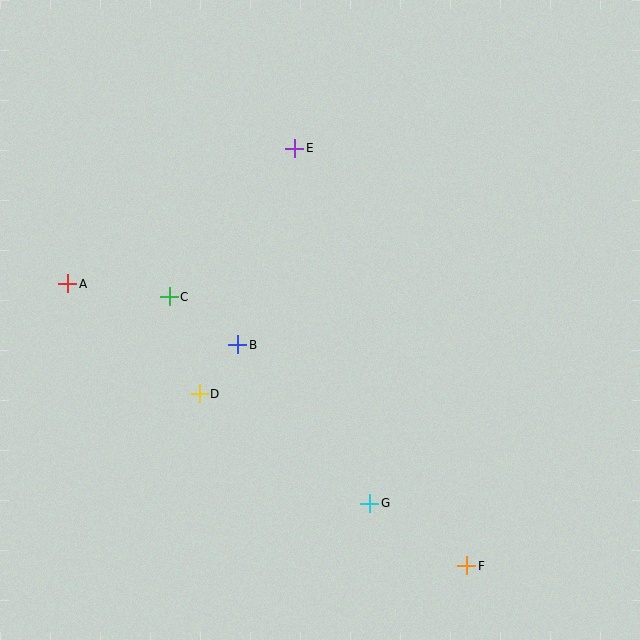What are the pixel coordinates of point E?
Point E is at (295, 148).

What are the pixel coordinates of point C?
Point C is at (169, 297).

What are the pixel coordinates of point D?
Point D is at (199, 394).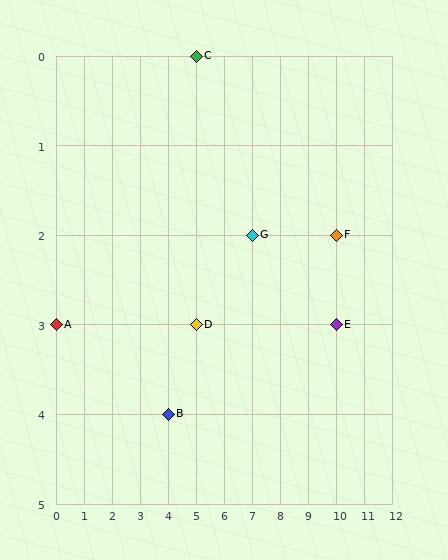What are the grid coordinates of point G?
Point G is at grid coordinates (7, 2).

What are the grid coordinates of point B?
Point B is at grid coordinates (4, 4).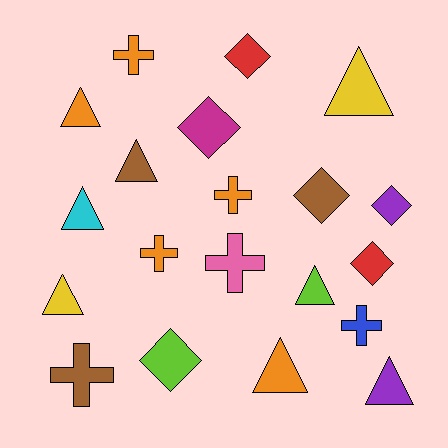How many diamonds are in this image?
There are 6 diamonds.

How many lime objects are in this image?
There are 2 lime objects.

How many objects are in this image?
There are 20 objects.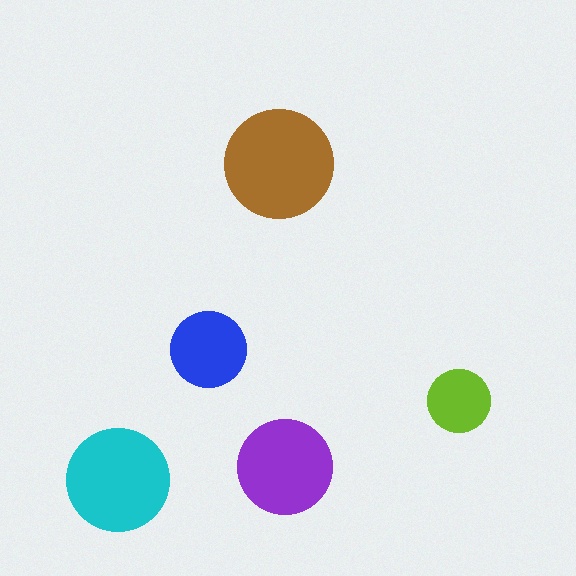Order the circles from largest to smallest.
the brown one, the cyan one, the purple one, the blue one, the lime one.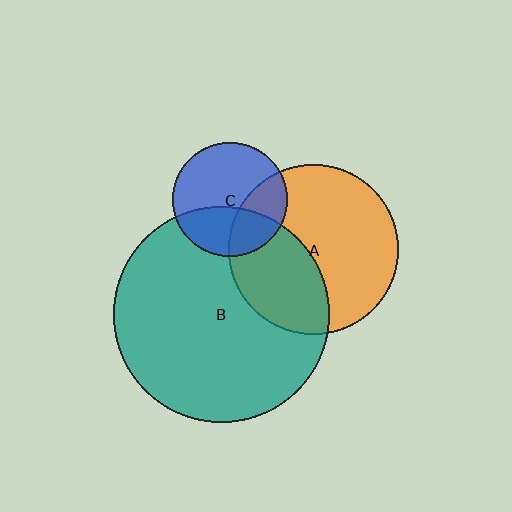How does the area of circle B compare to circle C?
Approximately 3.6 times.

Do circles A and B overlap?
Yes.